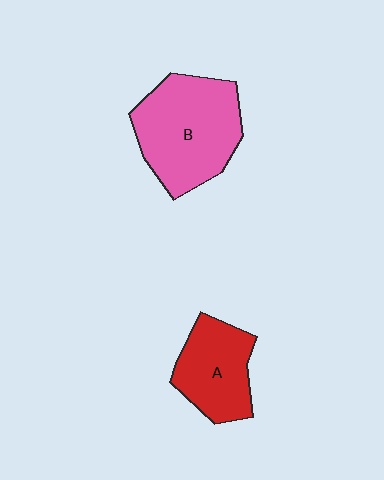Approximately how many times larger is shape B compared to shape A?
Approximately 1.5 times.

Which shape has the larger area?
Shape B (pink).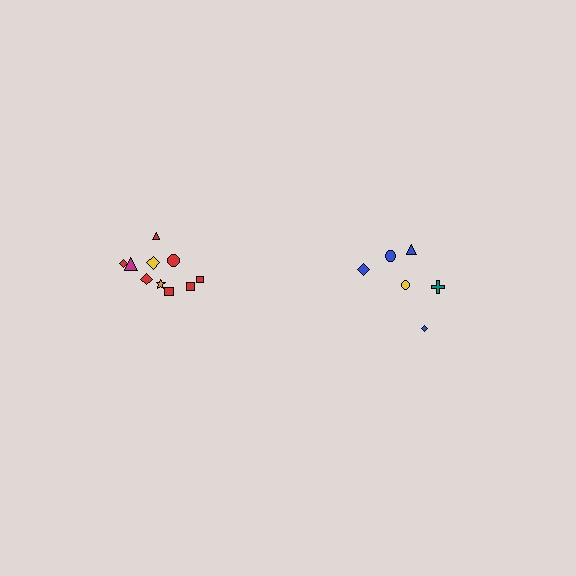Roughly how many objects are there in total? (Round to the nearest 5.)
Roughly 15 objects in total.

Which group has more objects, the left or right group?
The left group.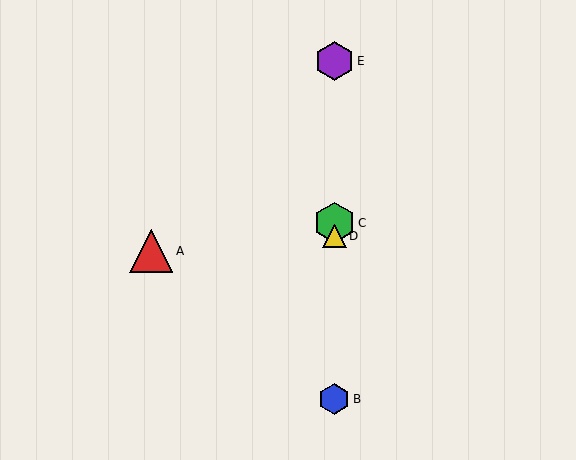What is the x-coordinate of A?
Object A is at x≈151.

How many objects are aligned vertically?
4 objects (B, C, D, E) are aligned vertically.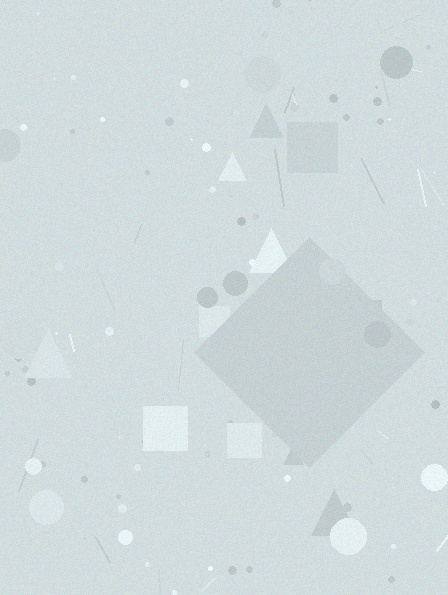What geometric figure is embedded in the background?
A diamond is embedded in the background.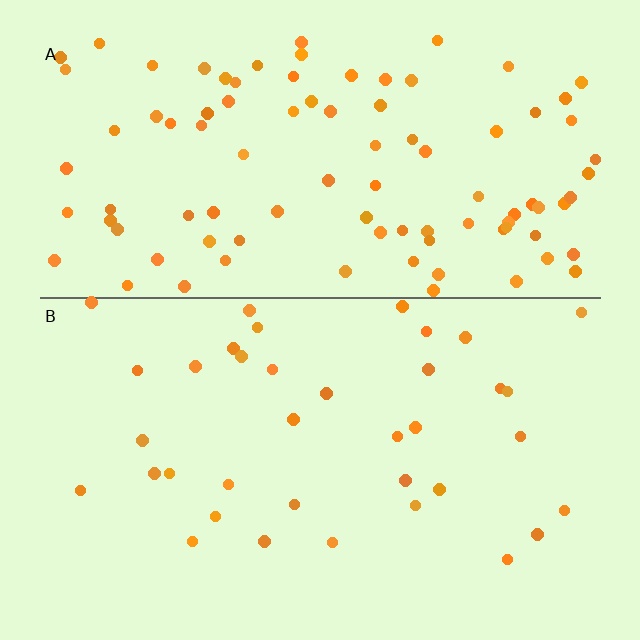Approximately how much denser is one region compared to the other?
Approximately 2.6× — region A over region B.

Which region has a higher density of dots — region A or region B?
A (the top).